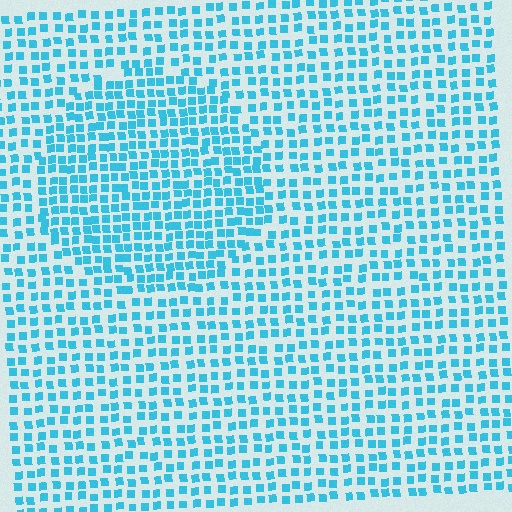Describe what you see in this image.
The image contains small cyan elements arranged at two different densities. A circle-shaped region is visible where the elements are more densely packed than the surrounding area.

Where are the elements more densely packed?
The elements are more densely packed inside the circle boundary.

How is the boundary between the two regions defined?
The boundary is defined by a change in element density (approximately 1.5x ratio). All elements are the same color, size, and shape.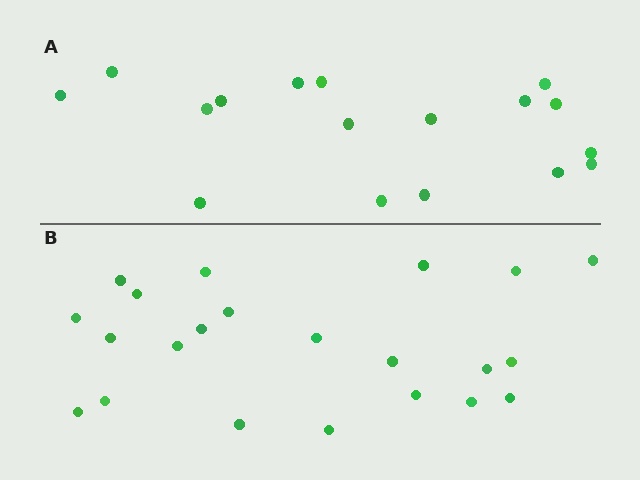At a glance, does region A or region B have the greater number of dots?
Region B (the bottom region) has more dots.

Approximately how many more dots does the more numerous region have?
Region B has about 5 more dots than region A.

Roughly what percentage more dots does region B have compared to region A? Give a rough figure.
About 30% more.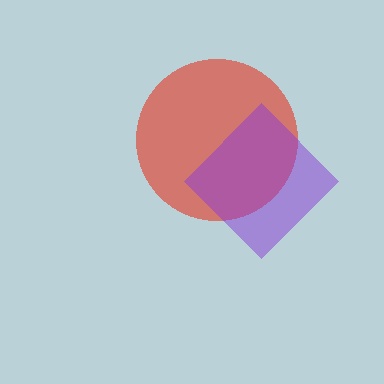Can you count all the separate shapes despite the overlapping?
Yes, there are 2 separate shapes.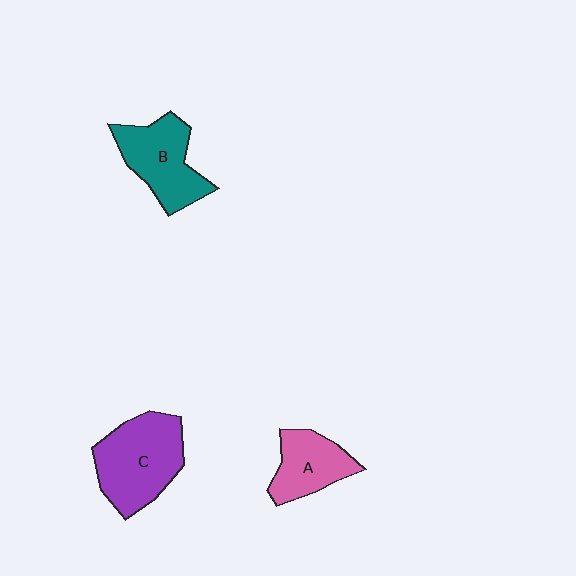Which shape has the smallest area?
Shape A (pink).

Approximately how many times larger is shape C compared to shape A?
Approximately 1.6 times.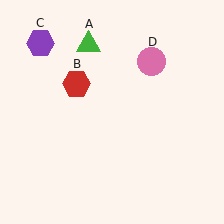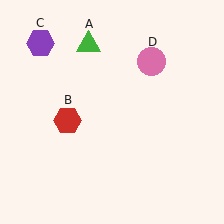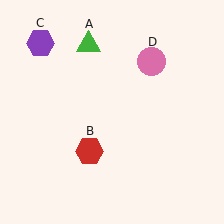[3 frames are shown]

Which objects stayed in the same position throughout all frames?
Green triangle (object A) and purple hexagon (object C) and pink circle (object D) remained stationary.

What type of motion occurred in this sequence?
The red hexagon (object B) rotated counterclockwise around the center of the scene.